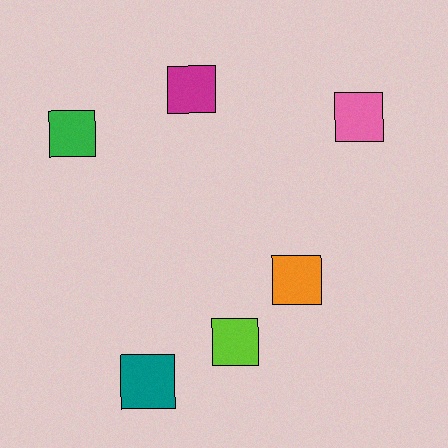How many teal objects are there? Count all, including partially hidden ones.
There is 1 teal object.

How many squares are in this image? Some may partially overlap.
There are 6 squares.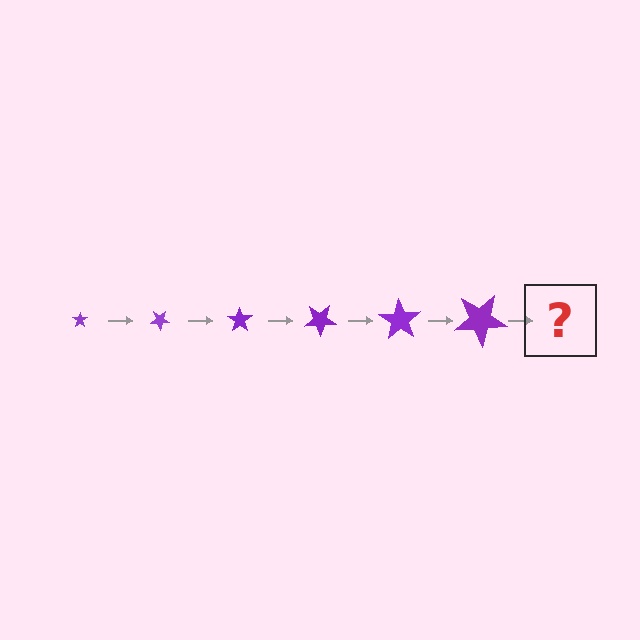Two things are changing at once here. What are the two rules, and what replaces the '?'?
The two rules are that the star grows larger each step and it rotates 35 degrees each step. The '?' should be a star, larger than the previous one and rotated 210 degrees from the start.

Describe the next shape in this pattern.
It should be a star, larger than the previous one and rotated 210 degrees from the start.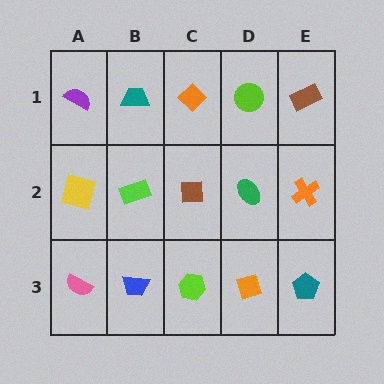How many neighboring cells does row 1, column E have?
2.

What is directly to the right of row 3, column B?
A lime hexagon.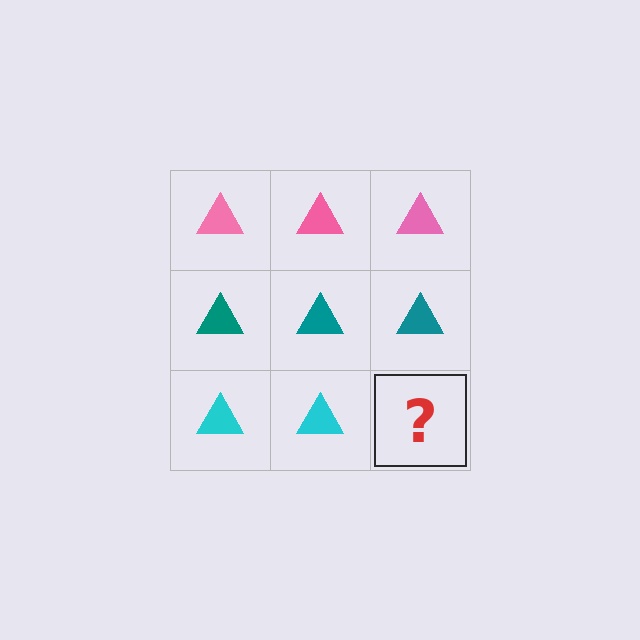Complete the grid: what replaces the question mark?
The question mark should be replaced with a cyan triangle.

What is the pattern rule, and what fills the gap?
The rule is that each row has a consistent color. The gap should be filled with a cyan triangle.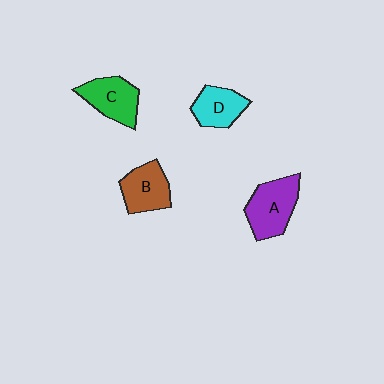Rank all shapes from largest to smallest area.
From largest to smallest: A (purple), C (green), B (brown), D (cyan).